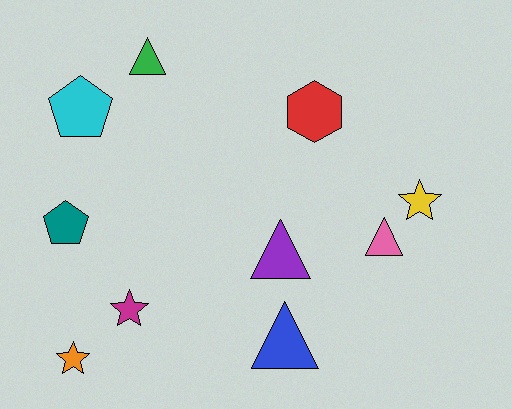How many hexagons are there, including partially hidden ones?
There is 1 hexagon.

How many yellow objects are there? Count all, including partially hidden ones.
There is 1 yellow object.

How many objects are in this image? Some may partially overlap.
There are 10 objects.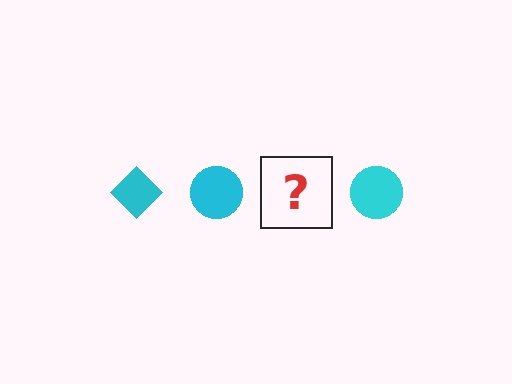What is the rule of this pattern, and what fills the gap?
The rule is that the pattern cycles through diamond, circle shapes in cyan. The gap should be filled with a cyan diamond.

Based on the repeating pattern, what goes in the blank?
The blank should be a cyan diamond.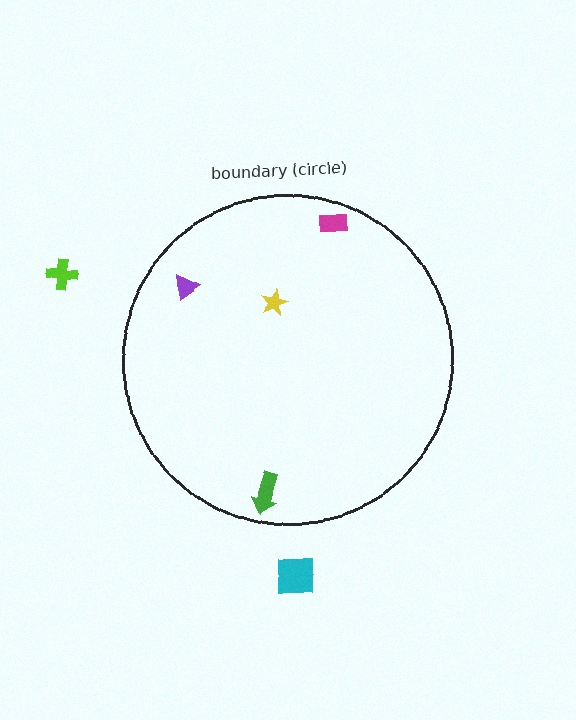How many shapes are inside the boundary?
4 inside, 2 outside.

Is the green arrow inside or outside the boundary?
Inside.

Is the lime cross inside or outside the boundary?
Outside.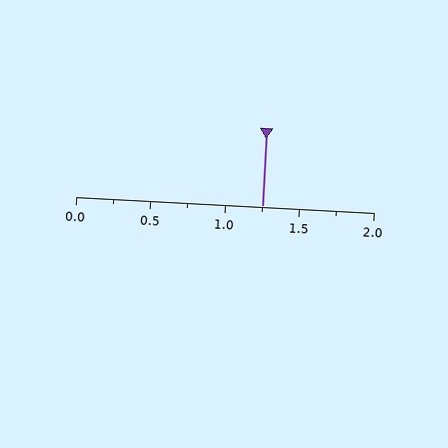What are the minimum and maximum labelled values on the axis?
The axis runs from 0.0 to 2.0.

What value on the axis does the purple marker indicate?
The marker indicates approximately 1.25.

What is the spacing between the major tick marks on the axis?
The major ticks are spaced 0.5 apart.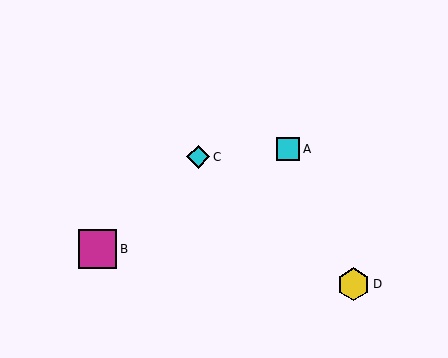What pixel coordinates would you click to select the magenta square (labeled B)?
Click at (98, 249) to select the magenta square B.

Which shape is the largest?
The magenta square (labeled B) is the largest.